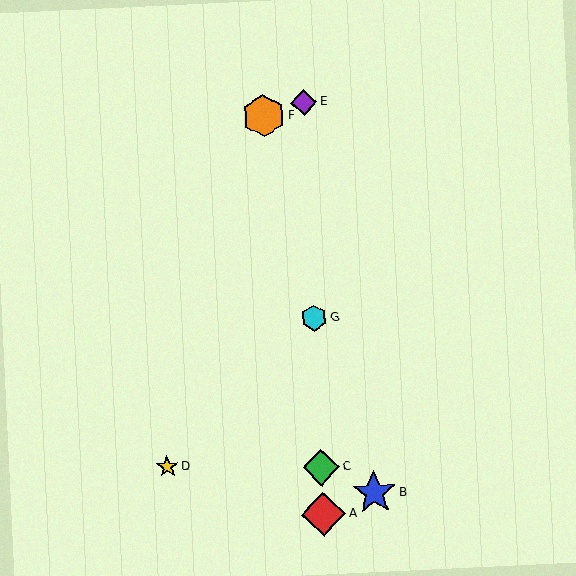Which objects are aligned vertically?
Objects A, C, E, G are aligned vertically.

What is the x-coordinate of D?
Object D is at x≈167.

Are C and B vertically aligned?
No, C is at x≈321 and B is at x≈374.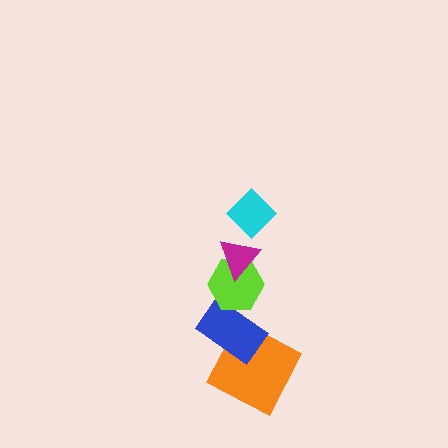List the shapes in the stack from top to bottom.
From top to bottom: the cyan diamond, the magenta triangle, the lime hexagon, the blue rectangle, the orange square.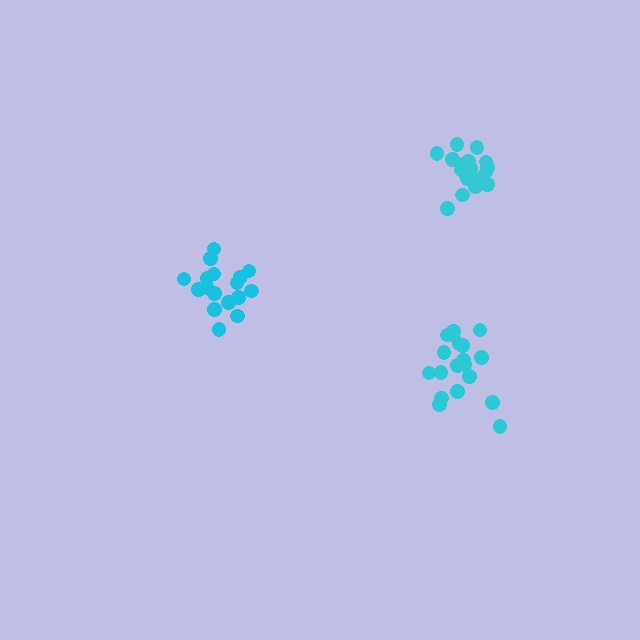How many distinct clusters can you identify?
There are 3 distinct clusters.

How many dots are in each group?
Group 1: 17 dots, Group 2: 19 dots, Group 3: 18 dots (54 total).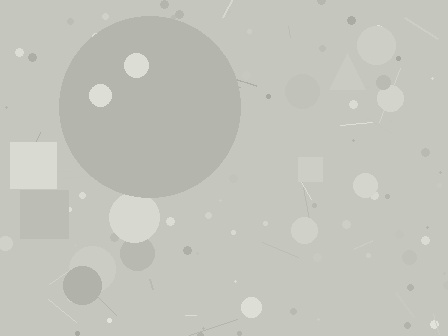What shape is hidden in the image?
A circle is hidden in the image.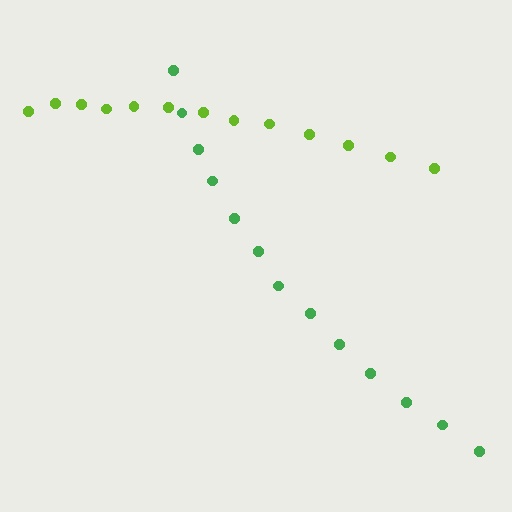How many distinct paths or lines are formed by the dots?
There are 2 distinct paths.